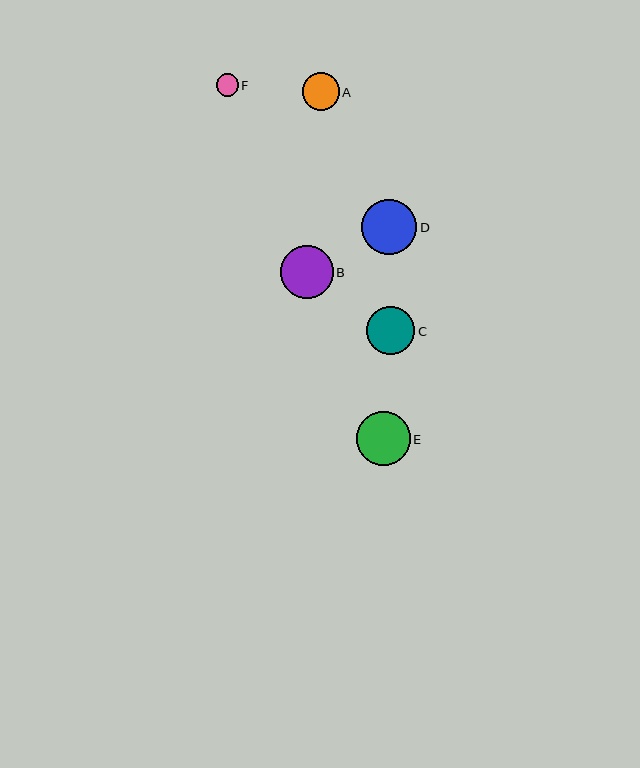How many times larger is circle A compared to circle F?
Circle A is approximately 1.7 times the size of circle F.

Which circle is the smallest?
Circle F is the smallest with a size of approximately 22 pixels.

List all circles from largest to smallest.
From largest to smallest: D, E, B, C, A, F.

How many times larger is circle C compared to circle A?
Circle C is approximately 1.3 times the size of circle A.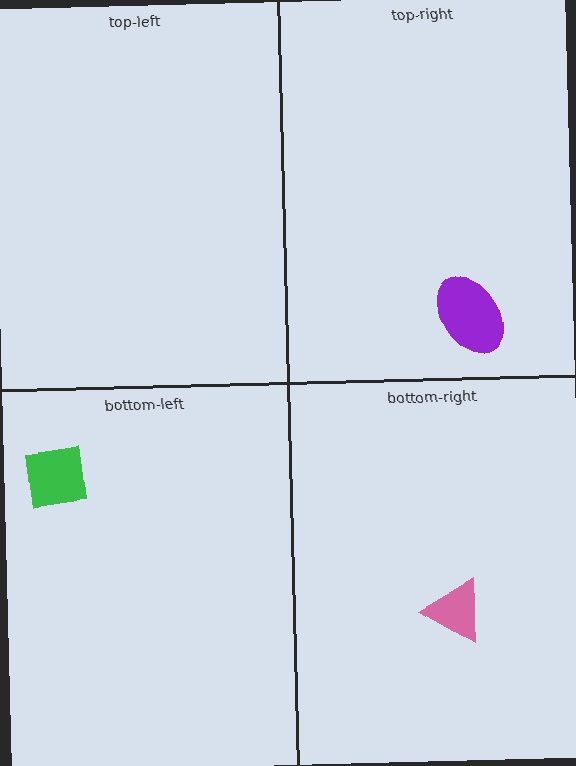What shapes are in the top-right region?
The purple ellipse.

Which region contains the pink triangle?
The bottom-right region.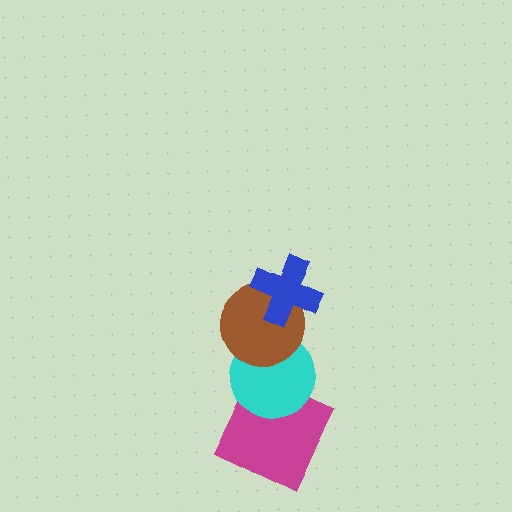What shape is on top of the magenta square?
The cyan circle is on top of the magenta square.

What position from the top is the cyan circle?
The cyan circle is 3rd from the top.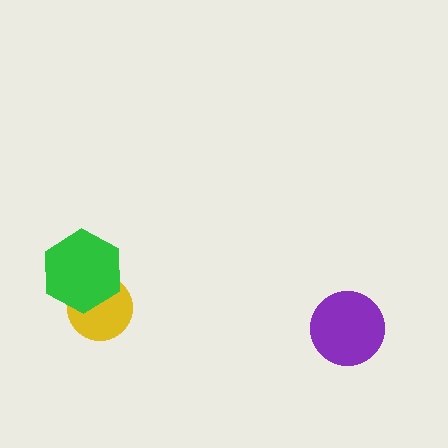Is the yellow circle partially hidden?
Yes, it is partially covered by another shape.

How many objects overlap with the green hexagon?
1 object overlaps with the green hexagon.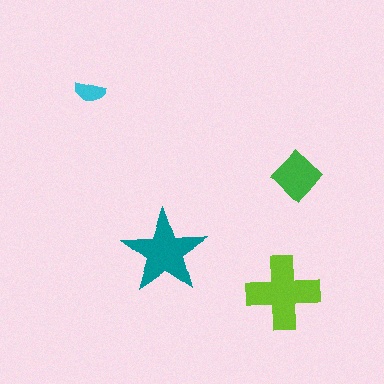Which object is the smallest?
The cyan semicircle.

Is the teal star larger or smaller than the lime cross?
Smaller.